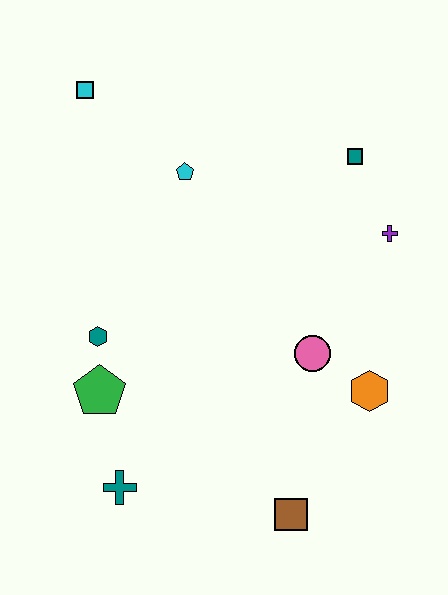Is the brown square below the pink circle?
Yes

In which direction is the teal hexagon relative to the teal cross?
The teal hexagon is above the teal cross.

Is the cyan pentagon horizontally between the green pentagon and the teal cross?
No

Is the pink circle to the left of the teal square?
Yes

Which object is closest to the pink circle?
The orange hexagon is closest to the pink circle.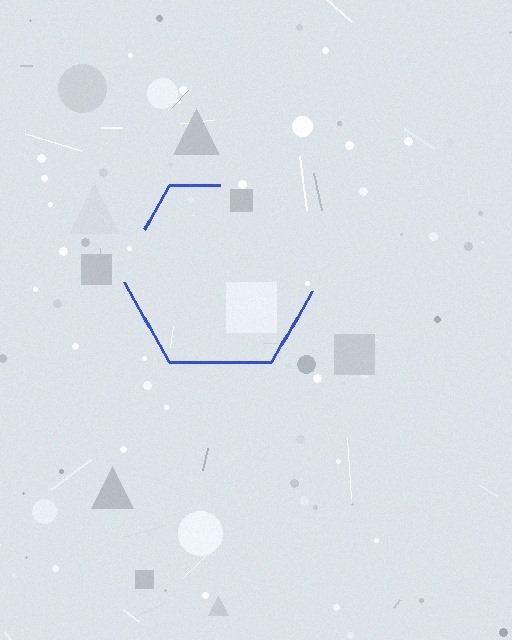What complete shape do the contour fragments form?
The contour fragments form a hexagon.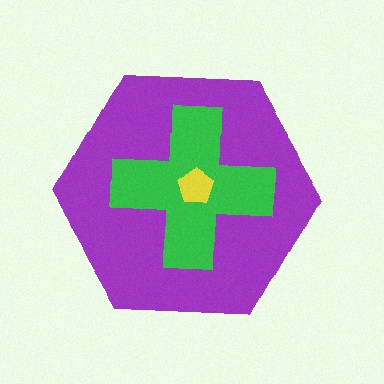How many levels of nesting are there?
3.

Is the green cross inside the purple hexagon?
Yes.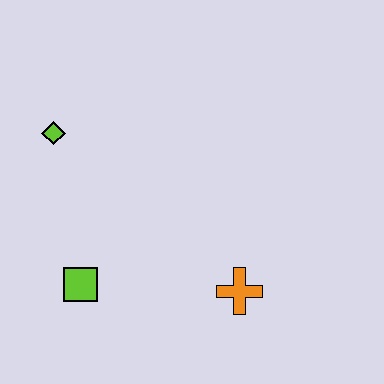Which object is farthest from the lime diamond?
The orange cross is farthest from the lime diamond.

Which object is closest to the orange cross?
The lime square is closest to the orange cross.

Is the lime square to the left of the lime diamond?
No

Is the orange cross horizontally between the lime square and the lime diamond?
No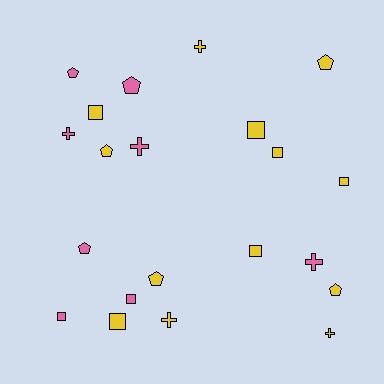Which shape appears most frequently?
Square, with 8 objects.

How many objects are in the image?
There are 21 objects.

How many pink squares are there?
There are 2 pink squares.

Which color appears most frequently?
Yellow, with 13 objects.